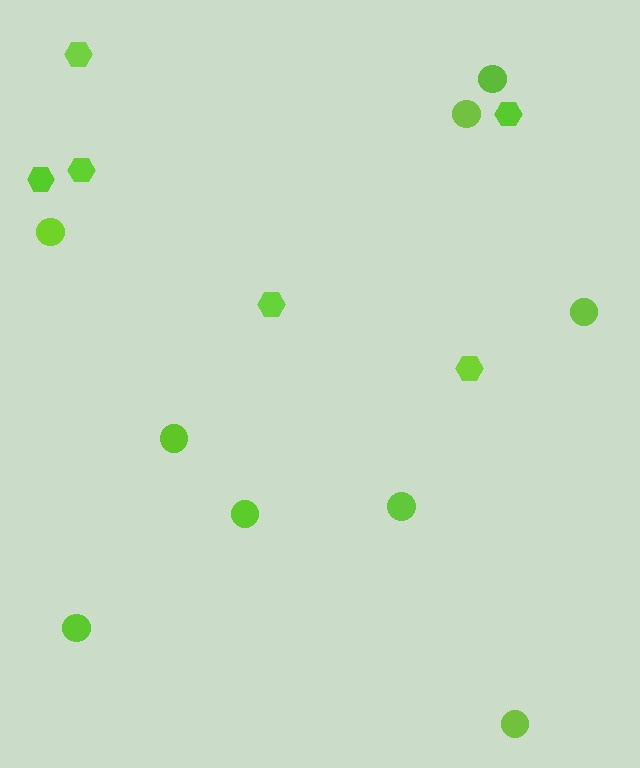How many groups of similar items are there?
There are 2 groups: one group of circles (9) and one group of hexagons (6).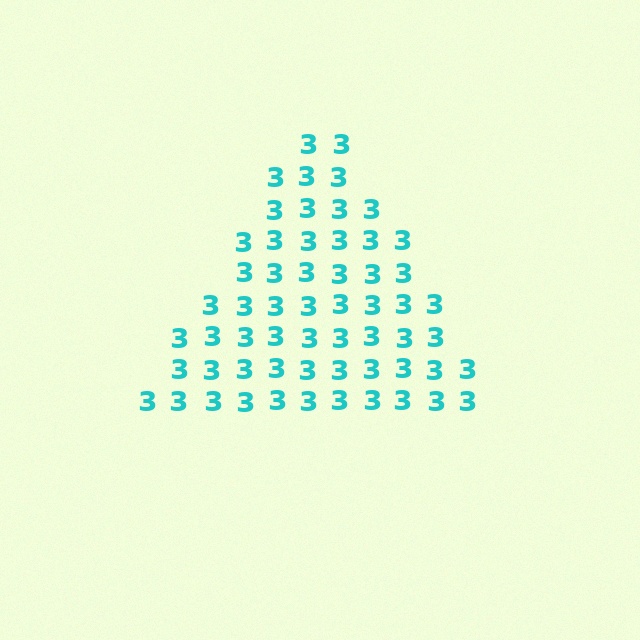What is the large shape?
The large shape is a triangle.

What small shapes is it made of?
It is made of small digit 3's.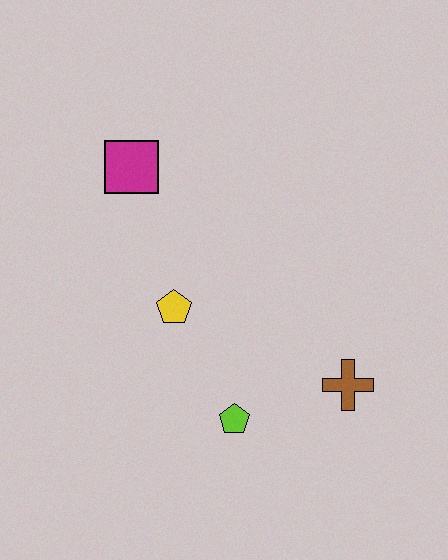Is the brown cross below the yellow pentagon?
Yes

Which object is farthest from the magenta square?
The brown cross is farthest from the magenta square.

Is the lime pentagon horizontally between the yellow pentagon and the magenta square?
No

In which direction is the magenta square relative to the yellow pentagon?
The magenta square is above the yellow pentagon.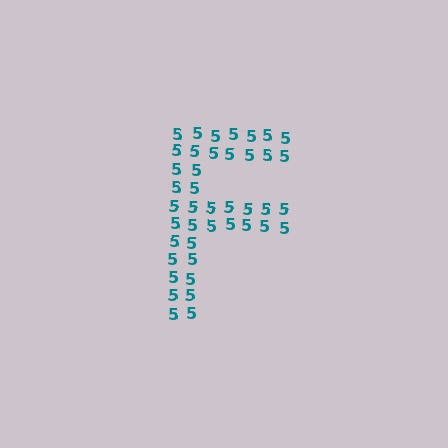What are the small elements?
The small elements are digit 5's.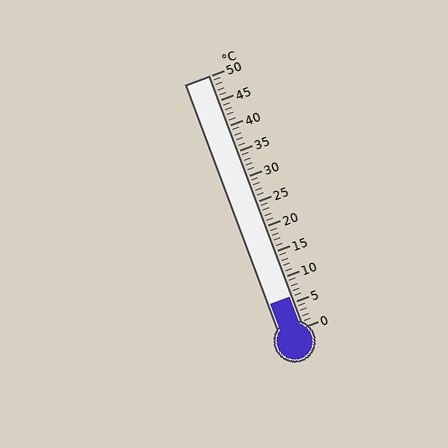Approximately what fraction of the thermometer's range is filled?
The thermometer is filled to approximately 10% of its range.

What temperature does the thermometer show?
The thermometer shows approximately 6°C.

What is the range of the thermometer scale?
The thermometer scale ranges from 0°C to 50°C.